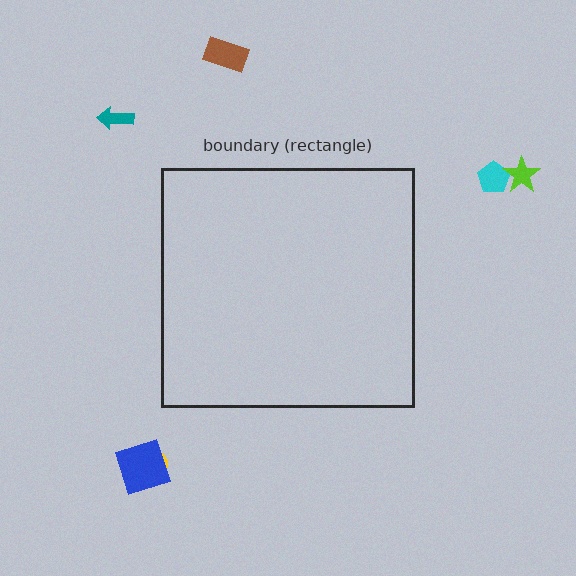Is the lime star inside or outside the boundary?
Outside.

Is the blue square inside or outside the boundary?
Outside.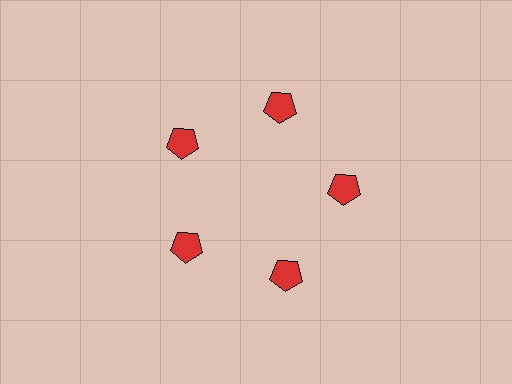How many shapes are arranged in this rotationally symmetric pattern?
There are 5 shapes, arranged in 5 groups of 1.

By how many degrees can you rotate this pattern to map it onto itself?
The pattern maps onto itself every 72 degrees of rotation.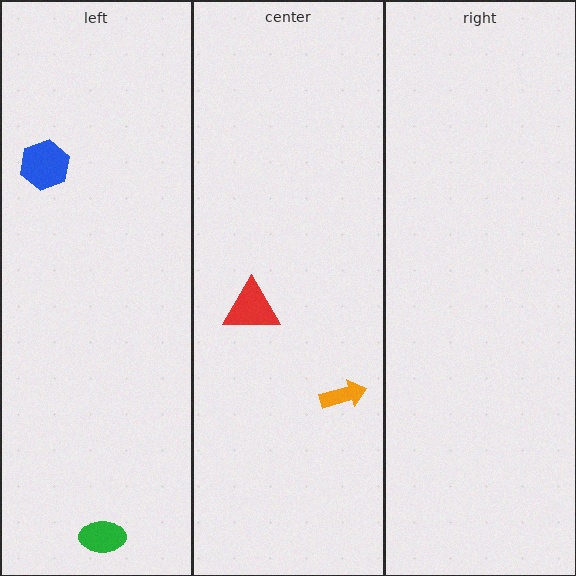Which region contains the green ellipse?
The left region.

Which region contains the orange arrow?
The center region.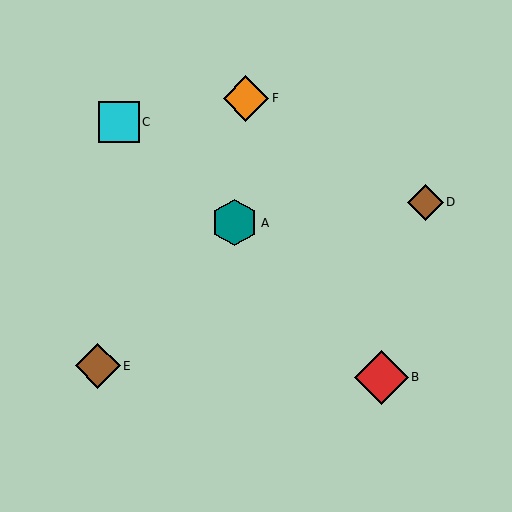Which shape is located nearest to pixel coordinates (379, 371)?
The red diamond (labeled B) at (381, 377) is nearest to that location.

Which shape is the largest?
The red diamond (labeled B) is the largest.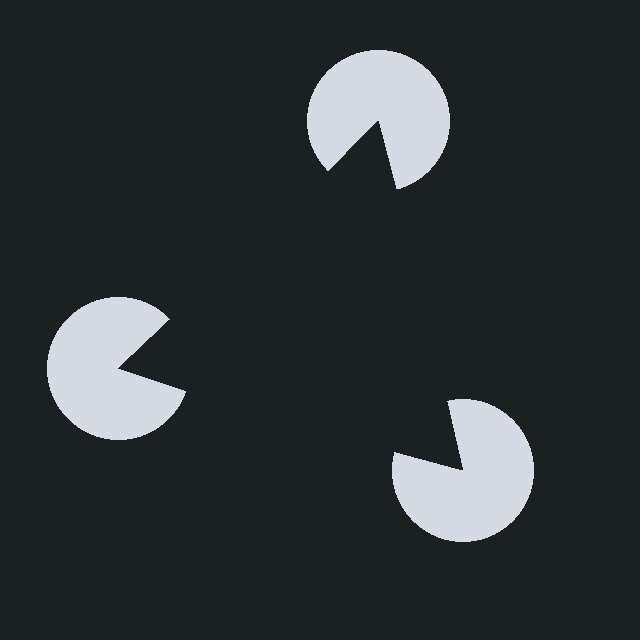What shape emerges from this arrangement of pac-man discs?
An illusory triangle — its edges are inferred from the aligned wedge cuts in the pac-man discs, not physically drawn.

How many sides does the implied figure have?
3 sides.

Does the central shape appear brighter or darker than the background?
It typically appears slightly darker than the background, even though no actual brightness change is drawn.